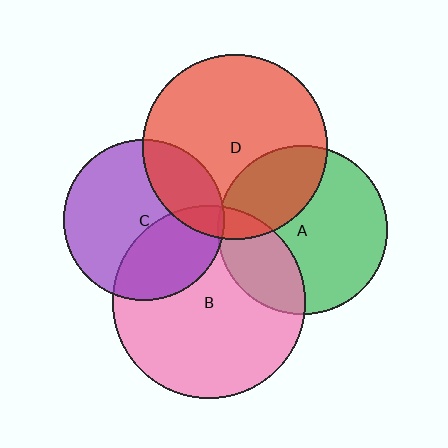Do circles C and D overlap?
Yes.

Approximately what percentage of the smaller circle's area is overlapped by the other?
Approximately 25%.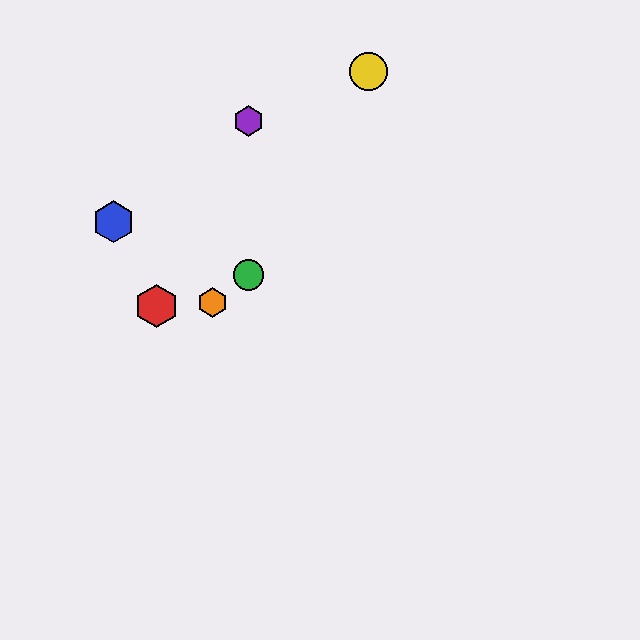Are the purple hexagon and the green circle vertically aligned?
Yes, both are at x≈249.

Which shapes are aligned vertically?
The green circle, the purple hexagon are aligned vertically.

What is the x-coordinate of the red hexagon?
The red hexagon is at x≈157.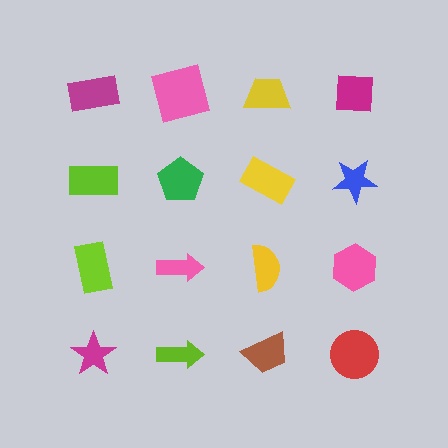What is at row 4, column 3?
A brown trapezoid.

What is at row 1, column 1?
A magenta rectangle.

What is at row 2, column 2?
A green pentagon.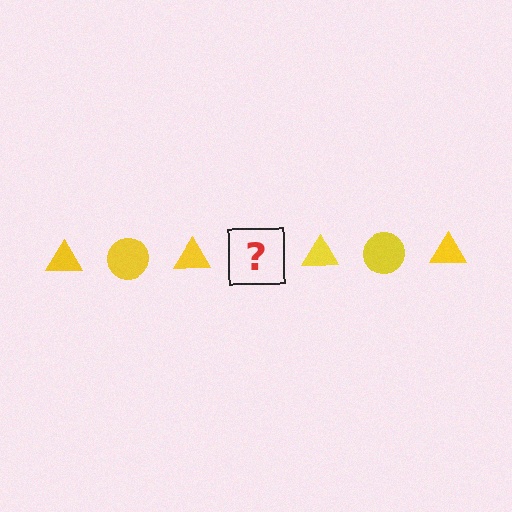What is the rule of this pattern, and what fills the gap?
The rule is that the pattern cycles through triangle, circle shapes in yellow. The gap should be filled with a yellow circle.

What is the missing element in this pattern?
The missing element is a yellow circle.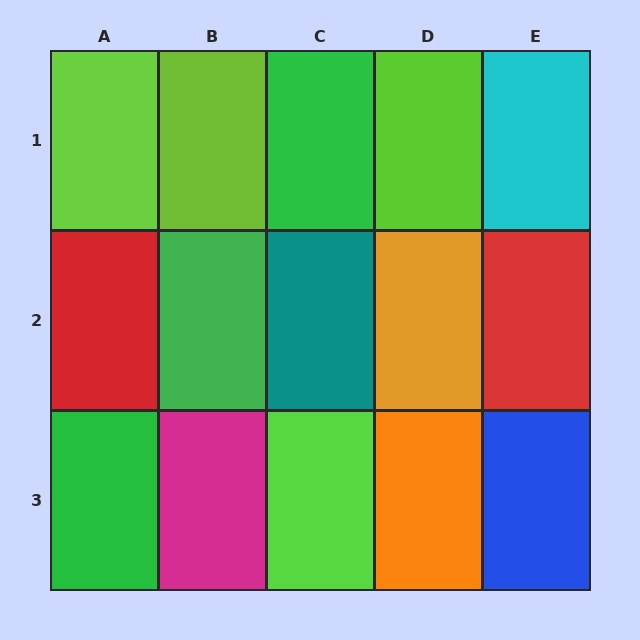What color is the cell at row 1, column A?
Lime.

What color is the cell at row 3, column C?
Lime.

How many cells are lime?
4 cells are lime.